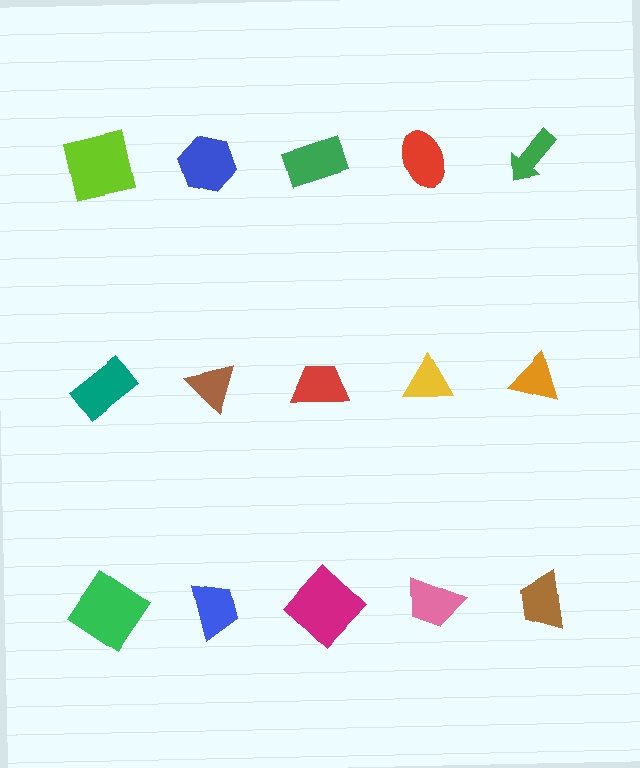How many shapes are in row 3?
5 shapes.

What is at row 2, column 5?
An orange triangle.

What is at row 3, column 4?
A pink trapezoid.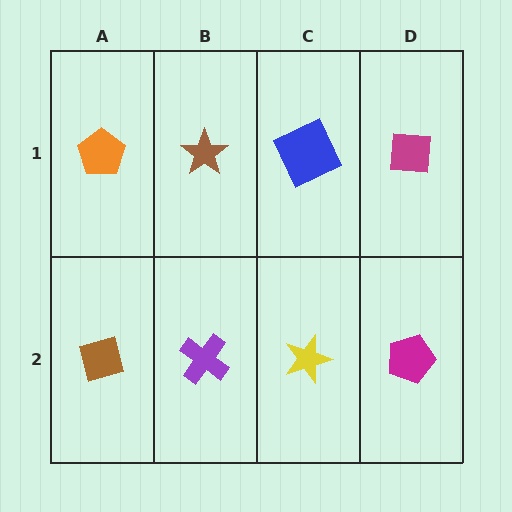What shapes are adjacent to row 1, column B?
A purple cross (row 2, column B), an orange pentagon (row 1, column A), a blue square (row 1, column C).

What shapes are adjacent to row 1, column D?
A magenta pentagon (row 2, column D), a blue square (row 1, column C).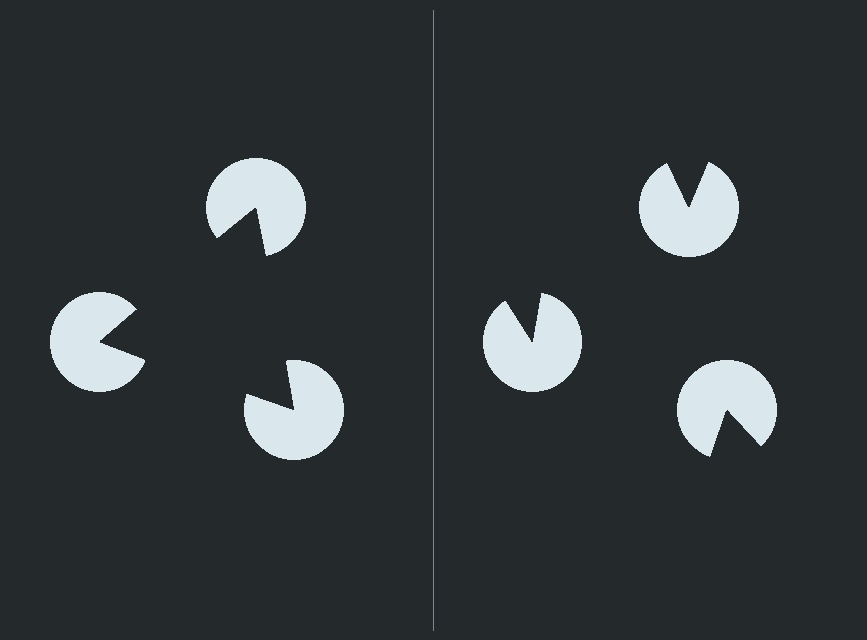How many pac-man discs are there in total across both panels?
6 — 3 on each side.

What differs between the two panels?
The pac-man discs are positioned identically on both sides; only the wedge orientations differ. On the left they align to a triangle; on the right they are misaligned.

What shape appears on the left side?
An illusory triangle.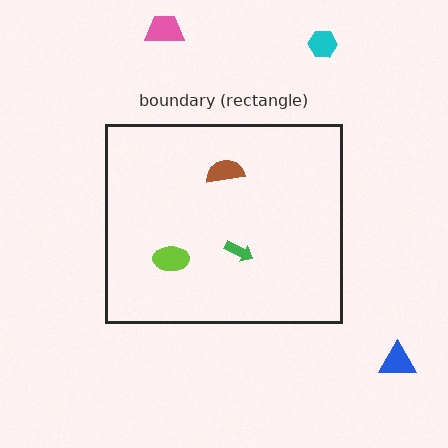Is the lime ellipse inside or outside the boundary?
Inside.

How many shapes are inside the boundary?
3 inside, 3 outside.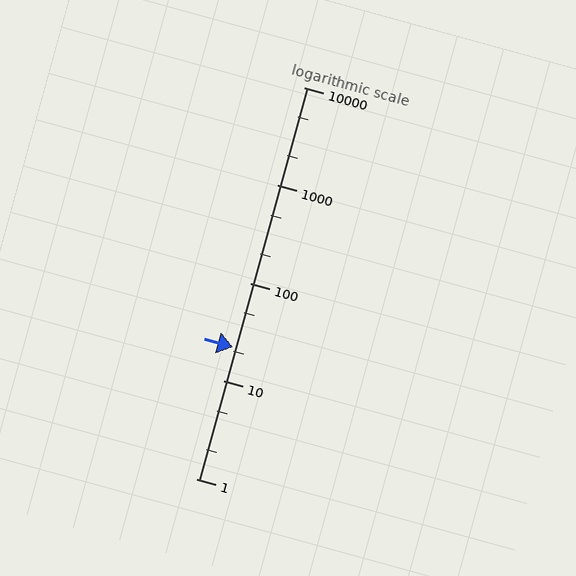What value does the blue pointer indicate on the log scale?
The pointer indicates approximately 22.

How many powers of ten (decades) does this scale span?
The scale spans 4 decades, from 1 to 10000.